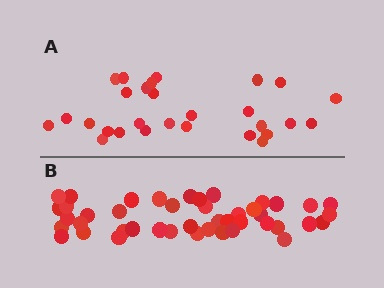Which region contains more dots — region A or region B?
Region B (the bottom region) has more dots.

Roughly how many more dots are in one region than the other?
Region B has approximately 15 more dots than region A.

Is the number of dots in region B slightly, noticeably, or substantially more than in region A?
Region B has substantially more. The ratio is roughly 1.6 to 1.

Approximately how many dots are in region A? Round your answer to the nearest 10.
About 30 dots. (The exact count is 28, which rounds to 30.)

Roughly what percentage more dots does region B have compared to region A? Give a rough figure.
About 55% more.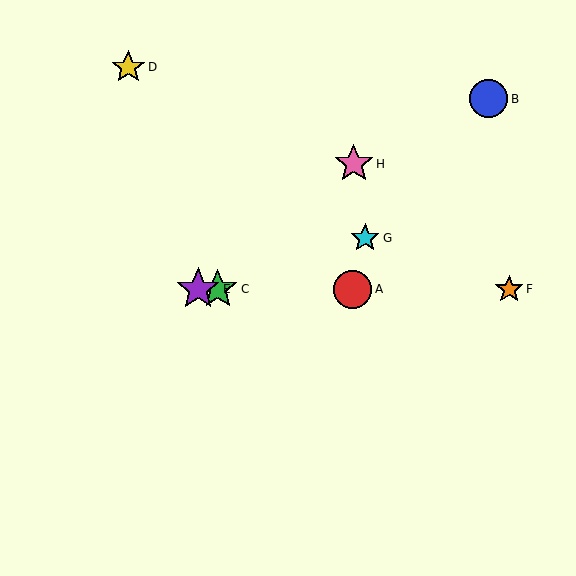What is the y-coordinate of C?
Object C is at y≈289.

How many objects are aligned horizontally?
4 objects (A, C, E, F) are aligned horizontally.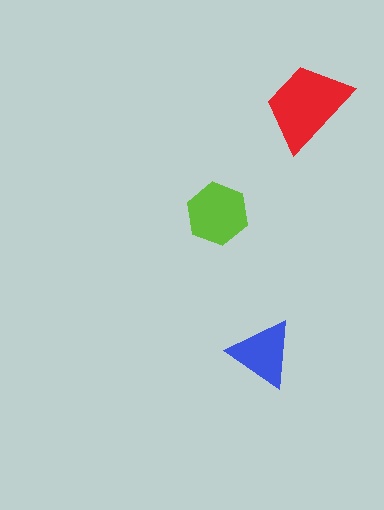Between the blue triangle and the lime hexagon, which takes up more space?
The lime hexagon.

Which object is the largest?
The red trapezoid.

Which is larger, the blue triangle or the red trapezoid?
The red trapezoid.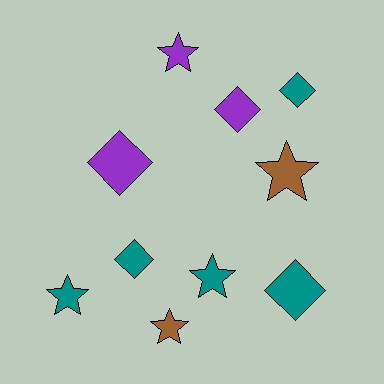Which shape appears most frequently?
Star, with 5 objects.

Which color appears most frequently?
Teal, with 5 objects.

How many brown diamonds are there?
There are no brown diamonds.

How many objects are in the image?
There are 10 objects.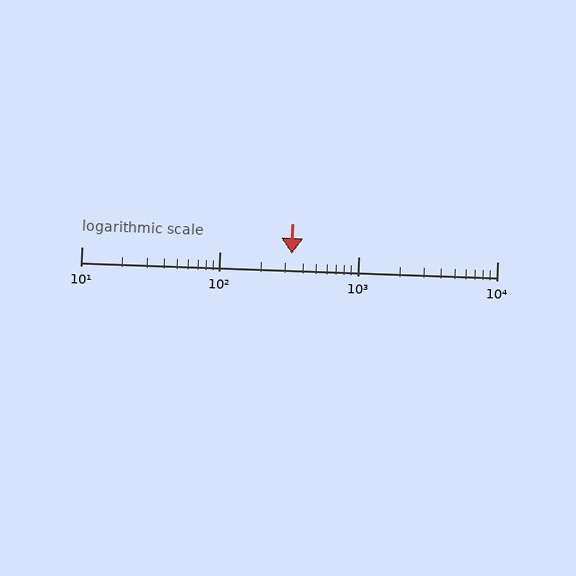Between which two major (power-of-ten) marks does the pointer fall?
The pointer is between 100 and 1000.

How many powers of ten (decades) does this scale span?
The scale spans 3 decades, from 10 to 10000.